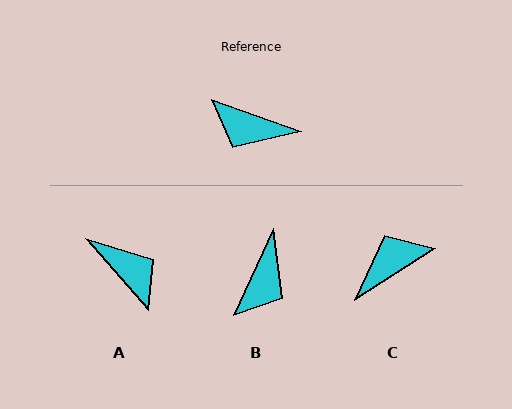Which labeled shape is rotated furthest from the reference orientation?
A, about 150 degrees away.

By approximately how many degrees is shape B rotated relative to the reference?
Approximately 85 degrees counter-clockwise.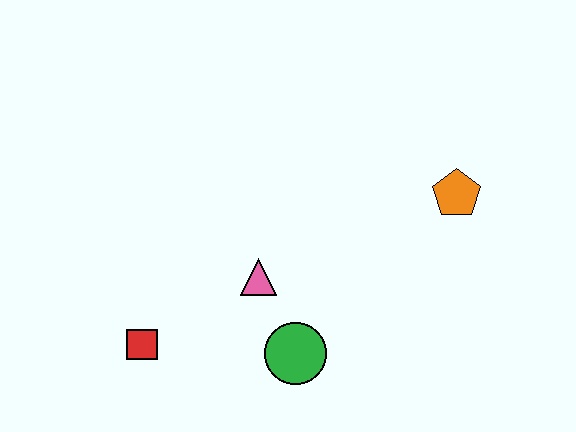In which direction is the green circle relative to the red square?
The green circle is to the right of the red square.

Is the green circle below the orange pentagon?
Yes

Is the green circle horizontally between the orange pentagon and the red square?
Yes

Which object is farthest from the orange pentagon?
The red square is farthest from the orange pentagon.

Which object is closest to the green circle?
The pink triangle is closest to the green circle.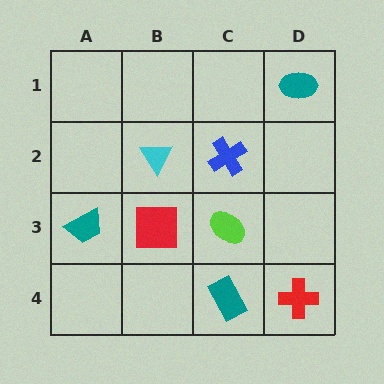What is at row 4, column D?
A red cross.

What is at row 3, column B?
A red square.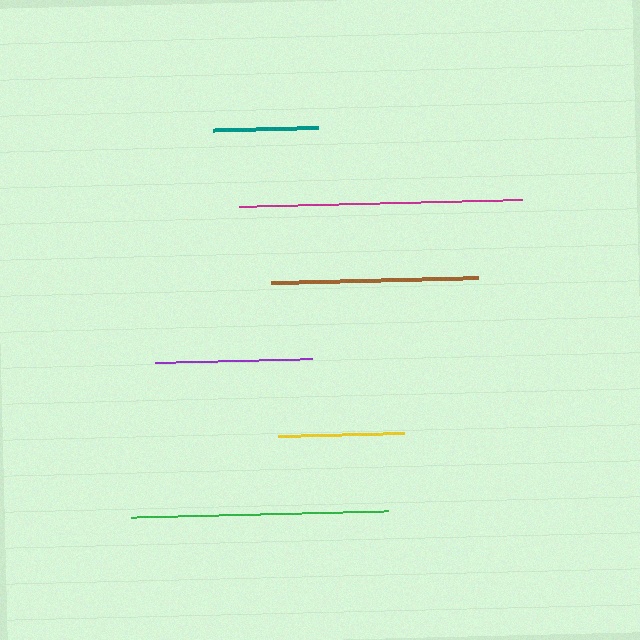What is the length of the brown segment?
The brown segment is approximately 207 pixels long.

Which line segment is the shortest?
The teal line is the shortest at approximately 105 pixels.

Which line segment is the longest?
The magenta line is the longest at approximately 284 pixels.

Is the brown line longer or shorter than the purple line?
The brown line is longer than the purple line.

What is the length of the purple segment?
The purple segment is approximately 157 pixels long.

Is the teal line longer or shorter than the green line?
The green line is longer than the teal line.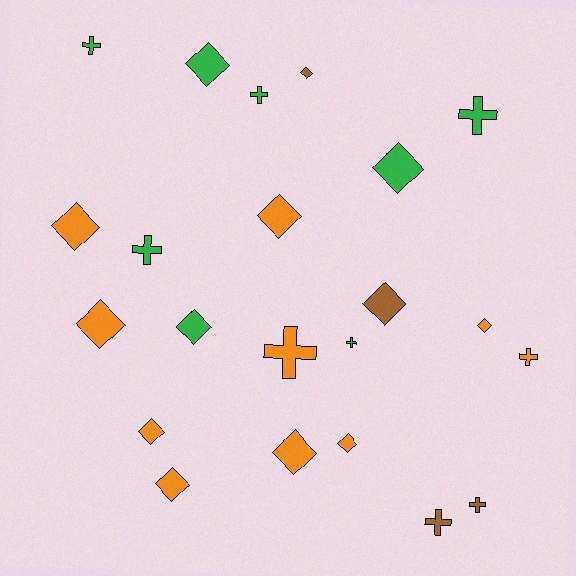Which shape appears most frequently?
Diamond, with 13 objects.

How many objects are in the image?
There are 22 objects.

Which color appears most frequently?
Orange, with 10 objects.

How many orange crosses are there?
There are 2 orange crosses.